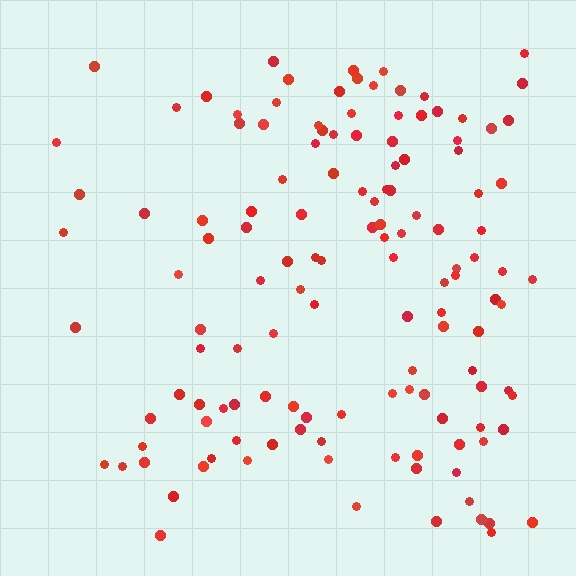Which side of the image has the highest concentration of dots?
The right.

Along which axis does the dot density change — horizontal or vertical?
Horizontal.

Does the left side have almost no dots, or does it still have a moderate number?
Still a moderate number, just noticeably fewer than the right.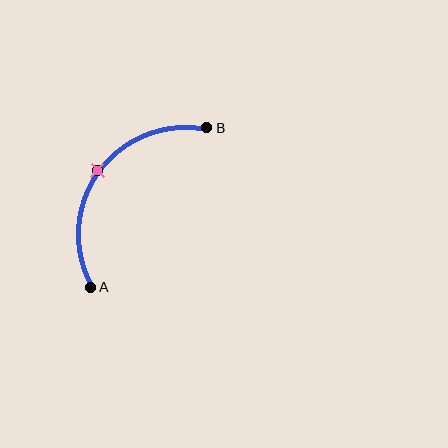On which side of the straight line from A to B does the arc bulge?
The arc bulges above and to the left of the straight line connecting A and B.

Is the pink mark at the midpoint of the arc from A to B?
Yes. The pink mark lies on the arc at equal arc-length from both A and B — it is the arc midpoint.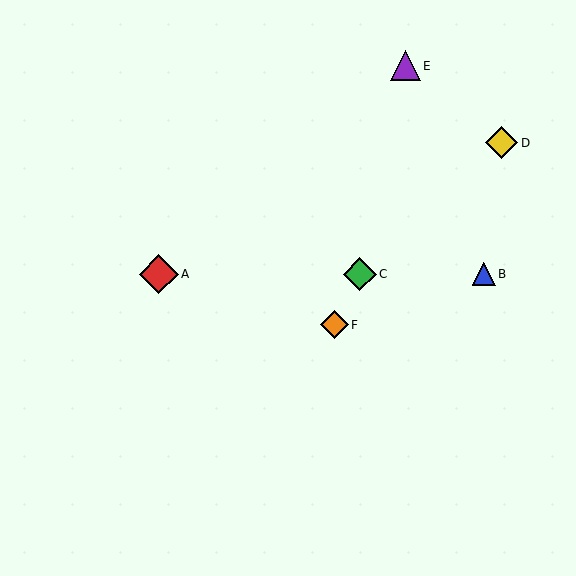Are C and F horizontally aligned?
No, C is at y≈274 and F is at y≈325.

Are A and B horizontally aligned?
Yes, both are at y≈274.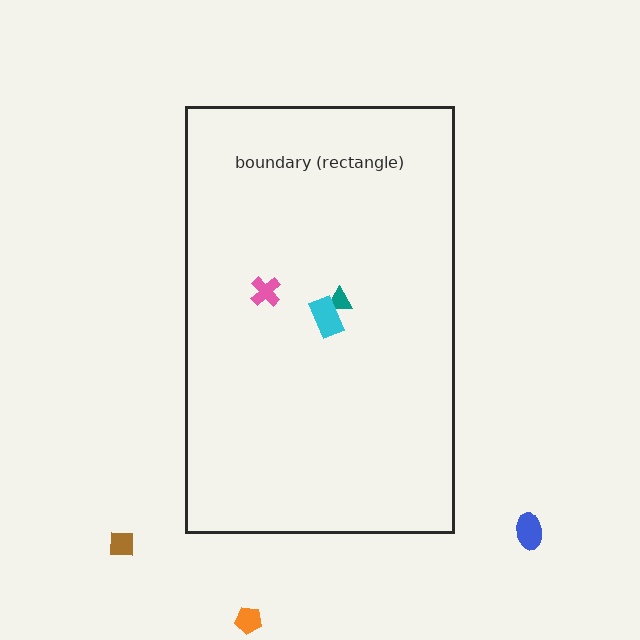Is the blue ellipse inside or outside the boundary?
Outside.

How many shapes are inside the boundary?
3 inside, 3 outside.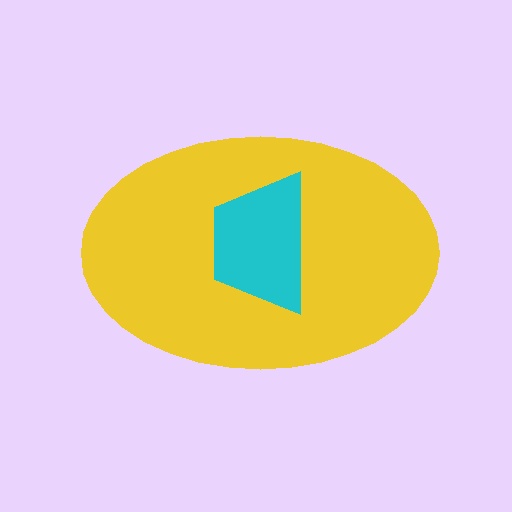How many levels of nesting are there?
2.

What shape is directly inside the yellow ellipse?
The cyan trapezoid.